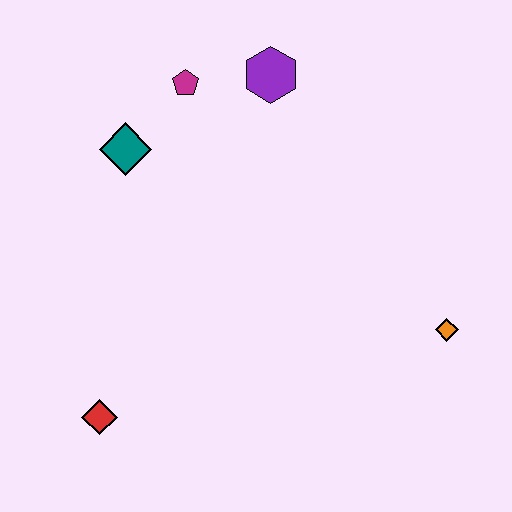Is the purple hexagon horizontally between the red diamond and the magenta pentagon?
No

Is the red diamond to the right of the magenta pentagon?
No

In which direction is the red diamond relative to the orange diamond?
The red diamond is to the left of the orange diamond.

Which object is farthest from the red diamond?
The purple hexagon is farthest from the red diamond.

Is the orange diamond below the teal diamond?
Yes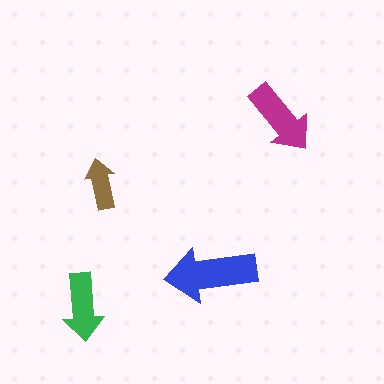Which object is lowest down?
The green arrow is bottommost.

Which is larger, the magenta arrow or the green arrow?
The magenta one.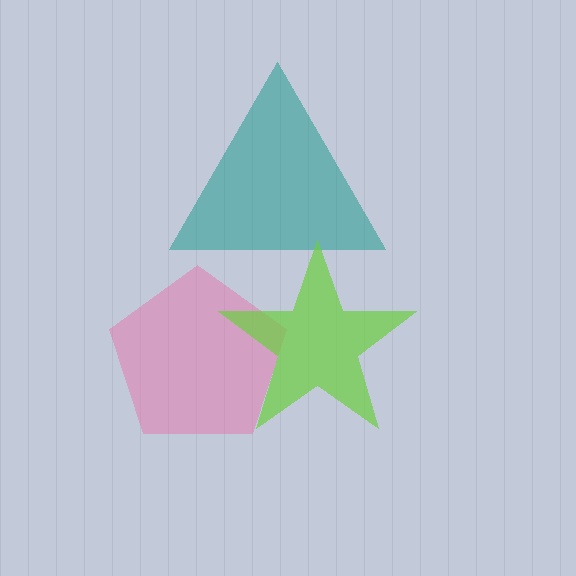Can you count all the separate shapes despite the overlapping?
Yes, there are 3 separate shapes.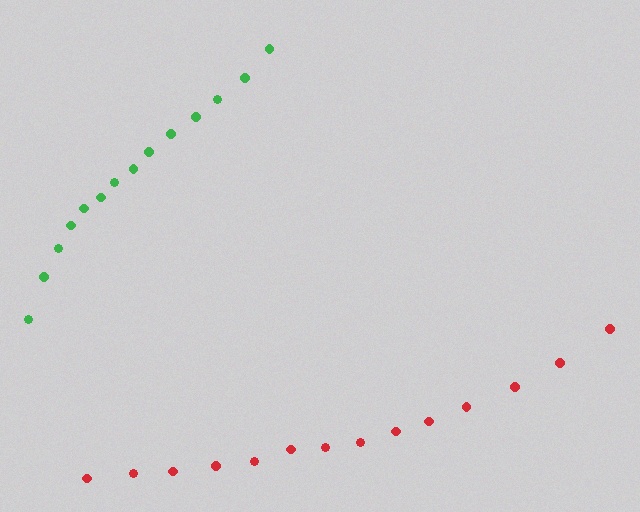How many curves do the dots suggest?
There are 2 distinct paths.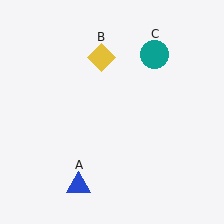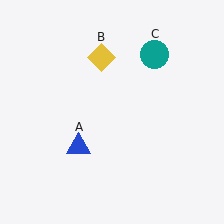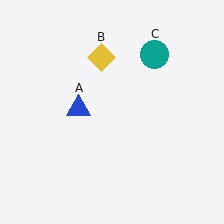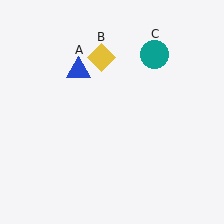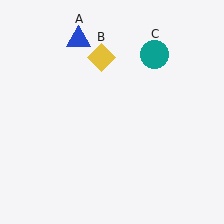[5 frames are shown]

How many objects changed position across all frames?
1 object changed position: blue triangle (object A).